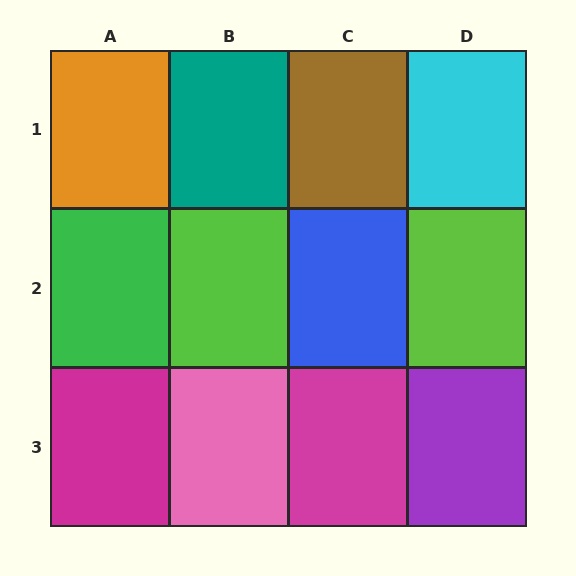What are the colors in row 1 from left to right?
Orange, teal, brown, cyan.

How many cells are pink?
1 cell is pink.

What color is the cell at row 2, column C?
Blue.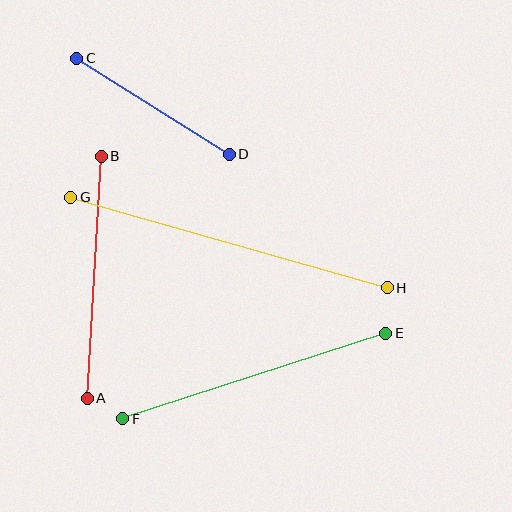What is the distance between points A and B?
The distance is approximately 242 pixels.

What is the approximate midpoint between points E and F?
The midpoint is at approximately (254, 376) pixels.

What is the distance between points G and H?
The distance is approximately 329 pixels.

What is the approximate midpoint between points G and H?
The midpoint is at approximately (229, 243) pixels.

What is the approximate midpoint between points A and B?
The midpoint is at approximately (94, 277) pixels.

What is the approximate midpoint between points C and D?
The midpoint is at approximately (153, 106) pixels.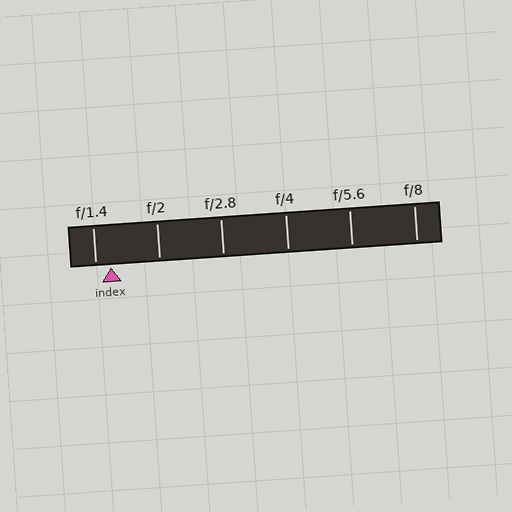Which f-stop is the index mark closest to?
The index mark is closest to f/1.4.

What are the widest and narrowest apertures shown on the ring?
The widest aperture shown is f/1.4 and the narrowest is f/8.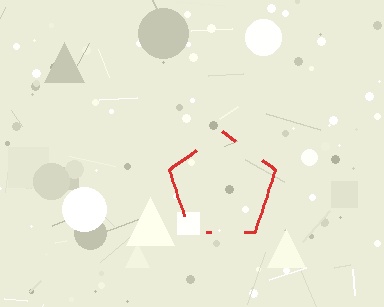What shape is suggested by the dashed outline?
The dashed outline suggests a pentagon.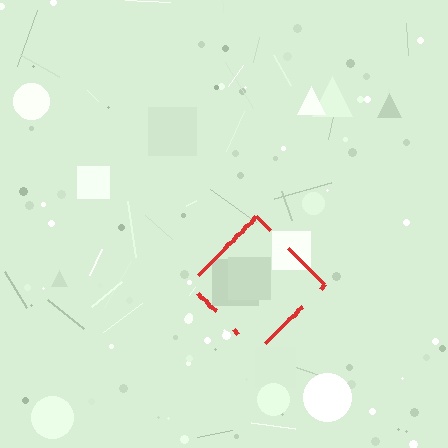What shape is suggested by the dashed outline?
The dashed outline suggests a diamond.